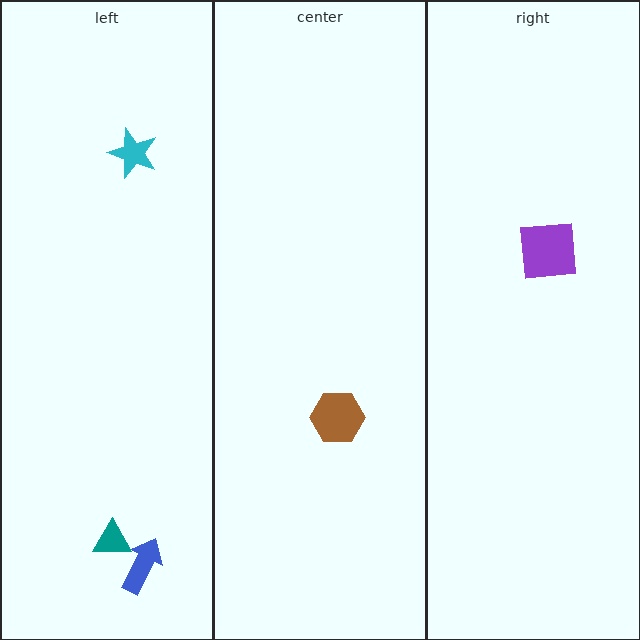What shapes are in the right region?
The purple square.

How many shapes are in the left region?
3.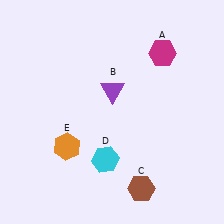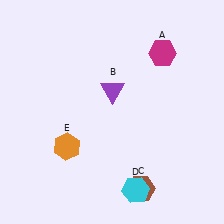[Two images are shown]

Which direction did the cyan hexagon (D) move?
The cyan hexagon (D) moved down.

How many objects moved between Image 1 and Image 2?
1 object moved between the two images.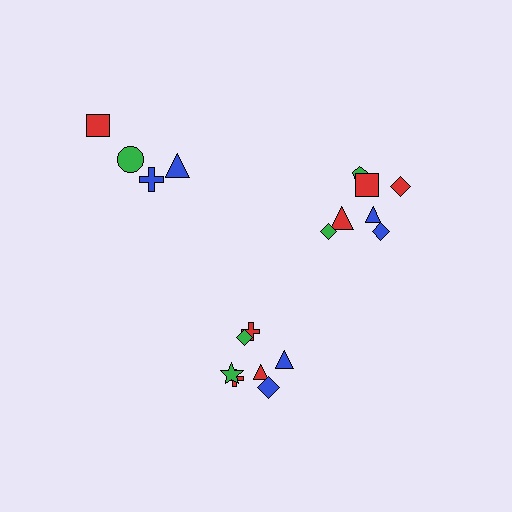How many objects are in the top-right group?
There are 7 objects.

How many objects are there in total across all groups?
There are 18 objects.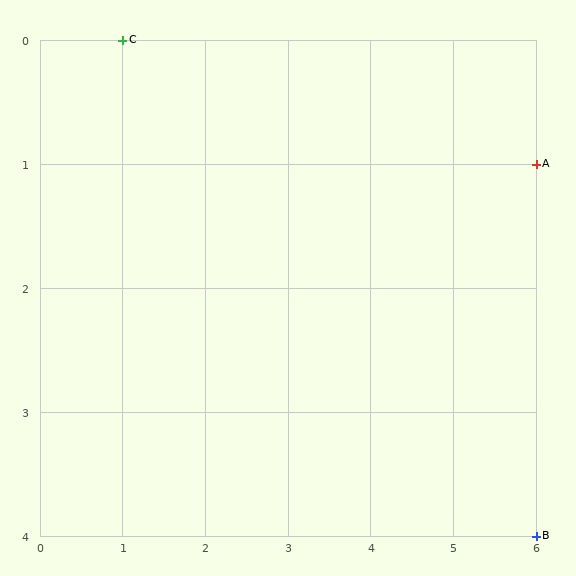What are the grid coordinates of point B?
Point B is at grid coordinates (6, 4).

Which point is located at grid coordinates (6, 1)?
Point A is at (6, 1).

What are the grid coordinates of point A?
Point A is at grid coordinates (6, 1).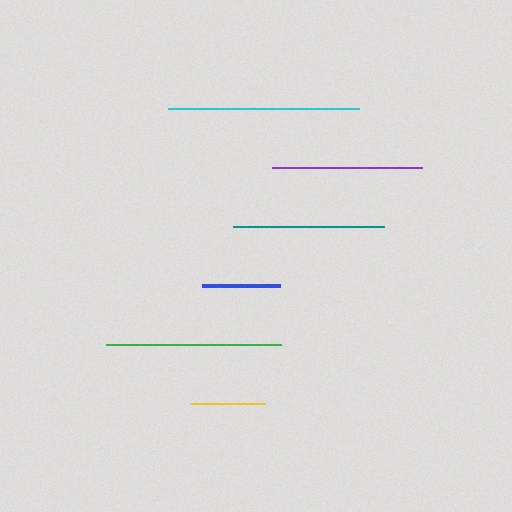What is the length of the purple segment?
The purple segment is approximately 150 pixels long.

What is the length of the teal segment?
The teal segment is approximately 150 pixels long.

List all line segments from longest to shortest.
From longest to shortest: cyan, green, teal, purple, blue, yellow.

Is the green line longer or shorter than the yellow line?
The green line is longer than the yellow line.